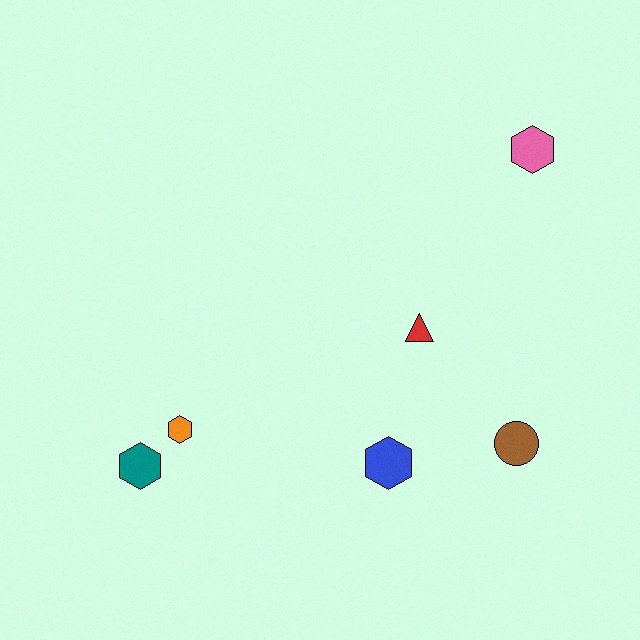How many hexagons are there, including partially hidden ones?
There are 4 hexagons.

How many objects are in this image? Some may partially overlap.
There are 6 objects.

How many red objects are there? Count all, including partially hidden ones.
There is 1 red object.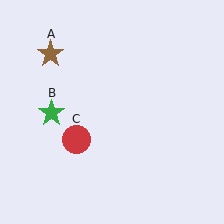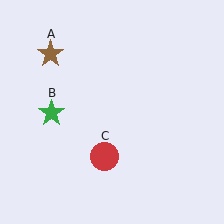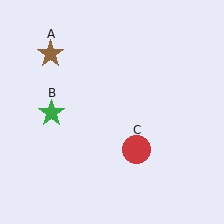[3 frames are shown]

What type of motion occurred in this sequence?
The red circle (object C) rotated counterclockwise around the center of the scene.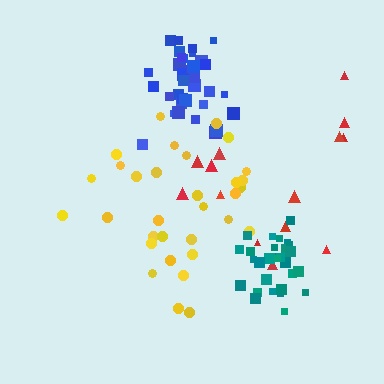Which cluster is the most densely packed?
Teal.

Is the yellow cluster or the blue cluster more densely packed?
Blue.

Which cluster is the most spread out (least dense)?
Red.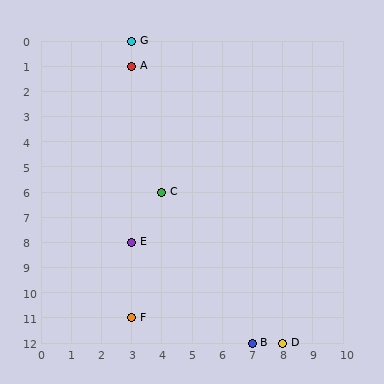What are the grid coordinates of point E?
Point E is at grid coordinates (3, 8).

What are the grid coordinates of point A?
Point A is at grid coordinates (3, 1).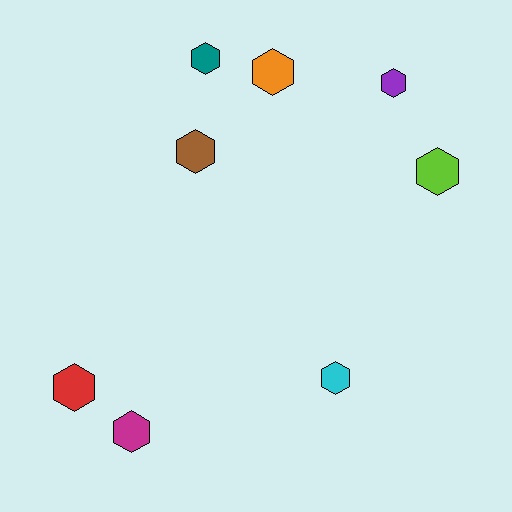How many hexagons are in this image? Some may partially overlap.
There are 8 hexagons.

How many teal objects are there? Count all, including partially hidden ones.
There is 1 teal object.